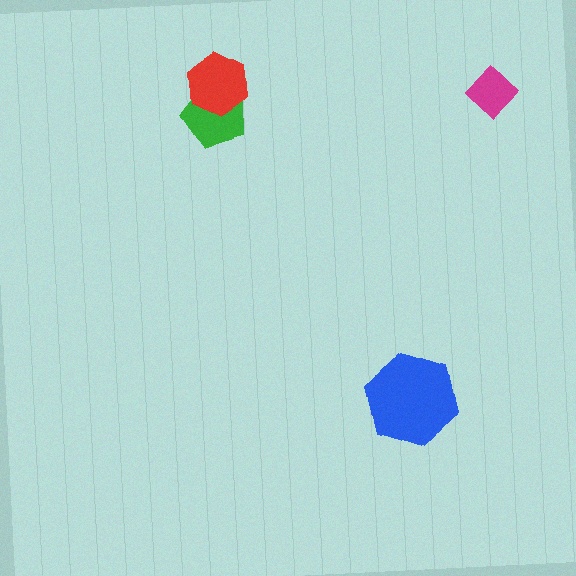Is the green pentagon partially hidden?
Yes, it is partially covered by another shape.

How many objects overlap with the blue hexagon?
0 objects overlap with the blue hexagon.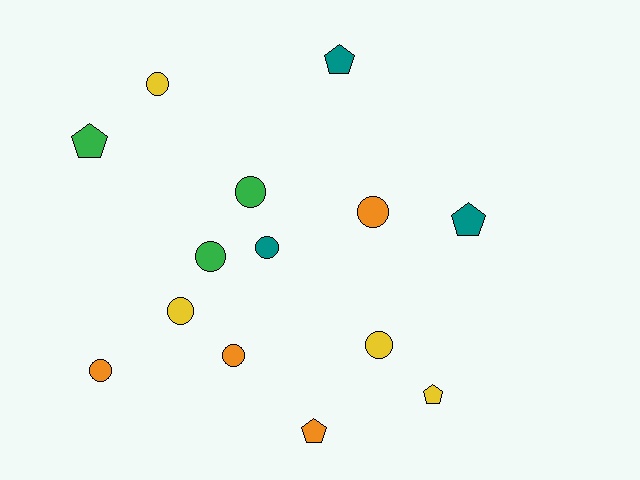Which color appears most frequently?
Orange, with 4 objects.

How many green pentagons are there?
There is 1 green pentagon.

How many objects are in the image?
There are 14 objects.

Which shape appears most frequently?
Circle, with 9 objects.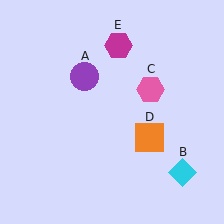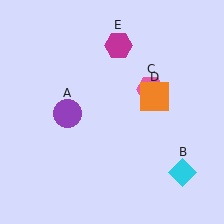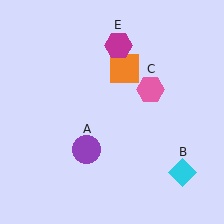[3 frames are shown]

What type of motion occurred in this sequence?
The purple circle (object A), orange square (object D) rotated counterclockwise around the center of the scene.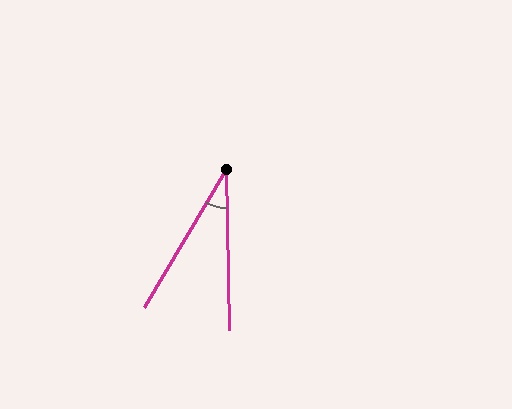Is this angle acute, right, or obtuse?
It is acute.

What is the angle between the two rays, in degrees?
Approximately 32 degrees.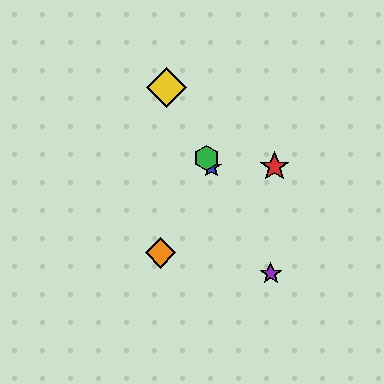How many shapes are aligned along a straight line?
4 shapes (the blue star, the green hexagon, the yellow diamond, the purple star) are aligned along a straight line.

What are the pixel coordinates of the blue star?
The blue star is at (212, 168).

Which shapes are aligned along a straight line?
The blue star, the green hexagon, the yellow diamond, the purple star are aligned along a straight line.